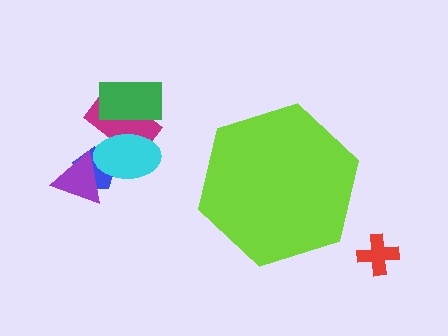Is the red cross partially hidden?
No, the red cross is fully visible.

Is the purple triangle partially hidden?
No, the purple triangle is fully visible.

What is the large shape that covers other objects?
A lime hexagon.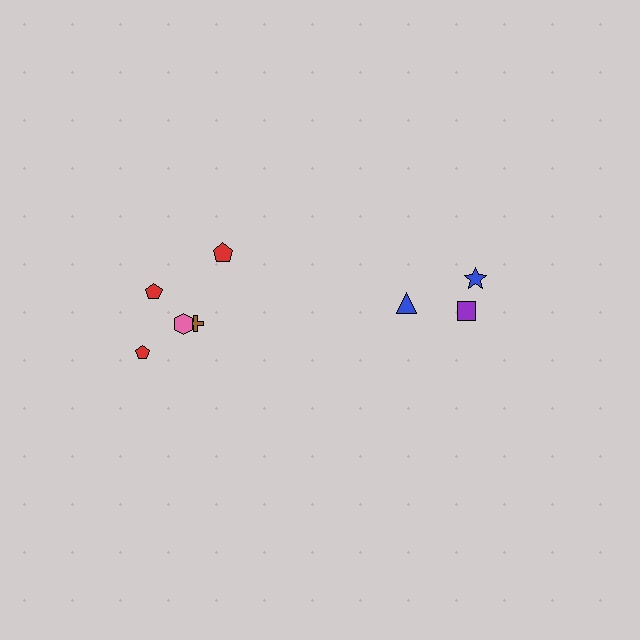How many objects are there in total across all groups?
There are 8 objects.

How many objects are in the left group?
There are 5 objects.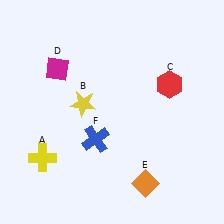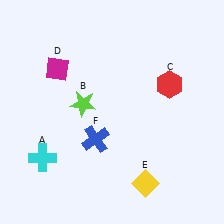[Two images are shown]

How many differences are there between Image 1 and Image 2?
There are 3 differences between the two images.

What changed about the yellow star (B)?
In Image 1, B is yellow. In Image 2, it changed to lime.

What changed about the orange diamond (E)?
In Image 1, E is orange. In Image 2, it changed to yellow.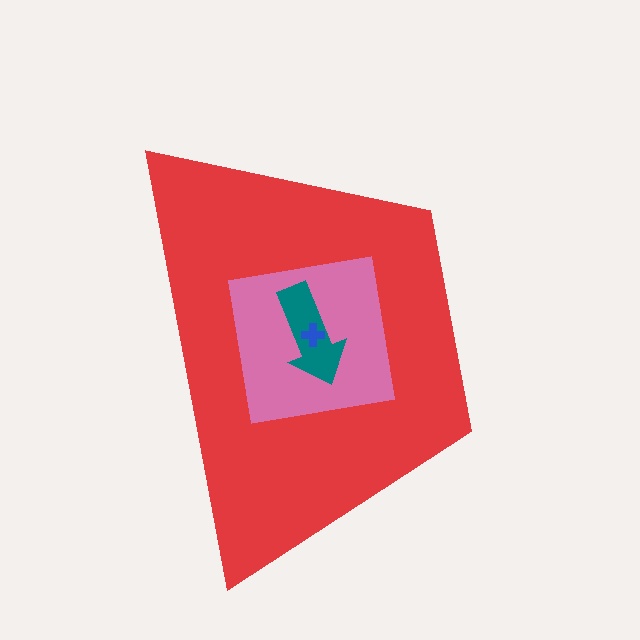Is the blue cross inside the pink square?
Yes.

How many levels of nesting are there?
4.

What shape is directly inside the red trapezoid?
The pink square.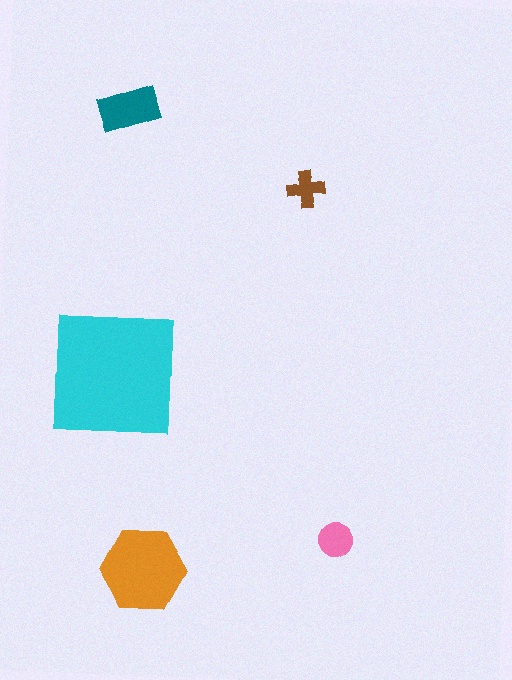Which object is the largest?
The cyan square.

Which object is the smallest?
The brown cross.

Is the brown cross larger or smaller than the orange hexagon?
Smaller.